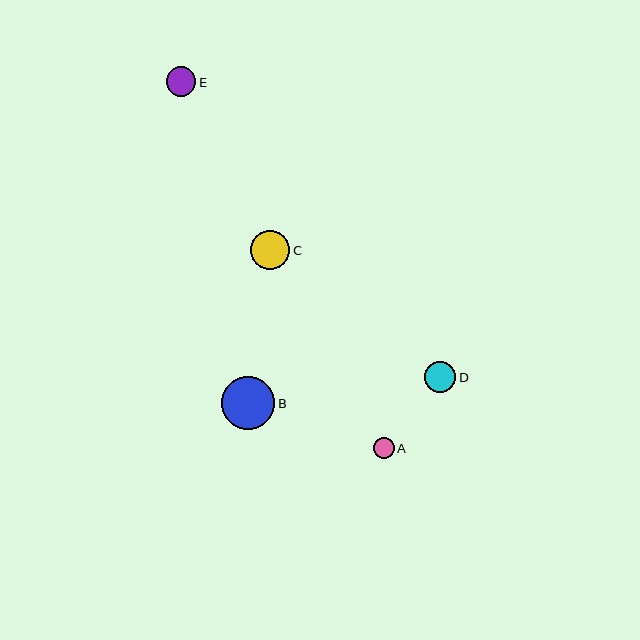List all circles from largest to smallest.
From largest to smallest: B, C, D, E, A.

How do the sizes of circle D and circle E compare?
Circle D and circle E are approximately the same size.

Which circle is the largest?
Circle B is the largest with a size of approximately 53 pixels.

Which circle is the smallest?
Circle A is the smallest with a size of approximately 21 pixels.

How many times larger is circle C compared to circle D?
Circle C is approximately 1.3 times the size of circle D.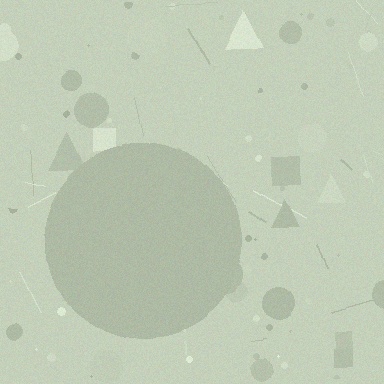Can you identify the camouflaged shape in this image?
The camouflaged shape is a circle.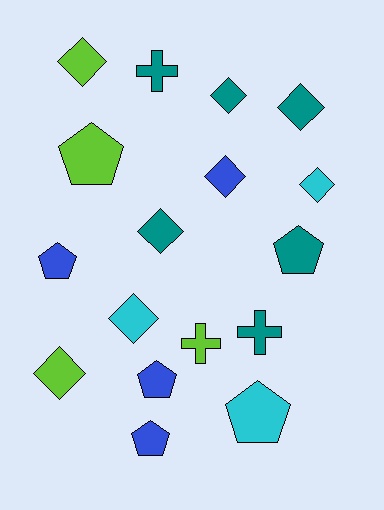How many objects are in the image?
There are 17 objects.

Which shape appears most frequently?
Diamond, with 8 objects.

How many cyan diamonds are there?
There are 2 cyan diamonds.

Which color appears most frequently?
Teal, with 6 objects.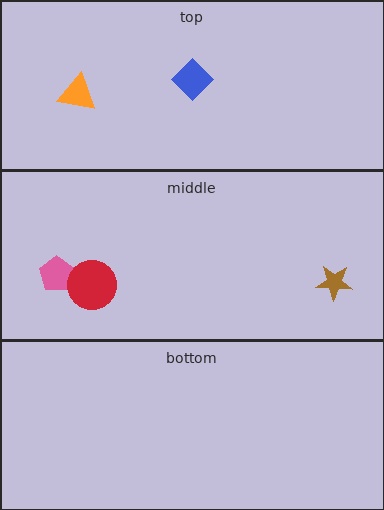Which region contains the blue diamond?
The top region.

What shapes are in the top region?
The blue diamond, the orange triangle.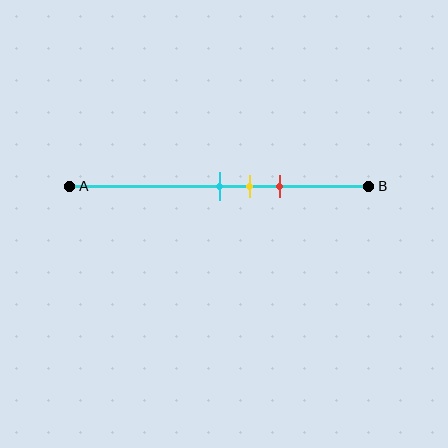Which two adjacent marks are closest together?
The cyan and yellow marks are the closest adjacent pair.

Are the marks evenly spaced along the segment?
Yes, the marks are approximately evenly spaced.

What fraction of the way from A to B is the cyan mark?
The cyan mark is approximately 50% (0.5) of the way from A to B.